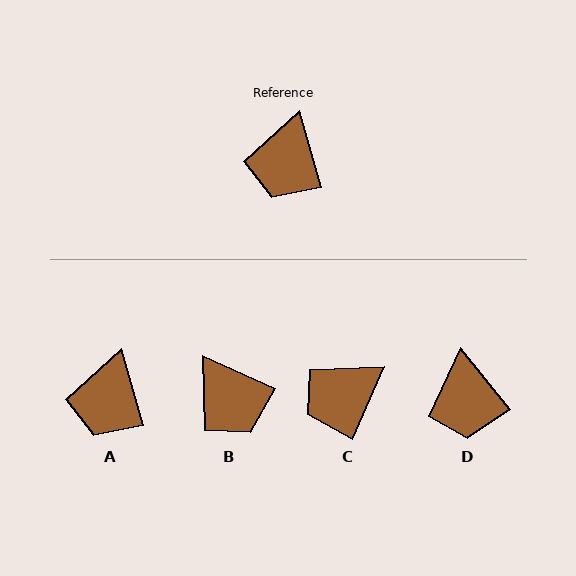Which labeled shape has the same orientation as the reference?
A.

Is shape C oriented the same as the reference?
No, it is off by about 40 degrees.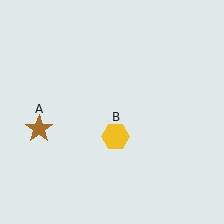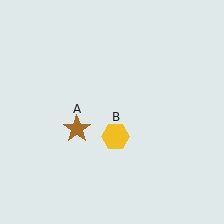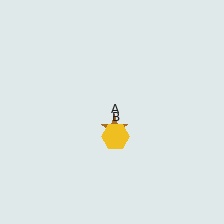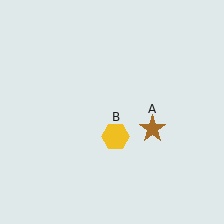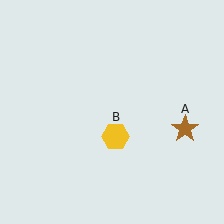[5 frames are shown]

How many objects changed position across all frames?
1 object changed position: brown star (object A).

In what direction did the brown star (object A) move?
The brown star (object A) moved right.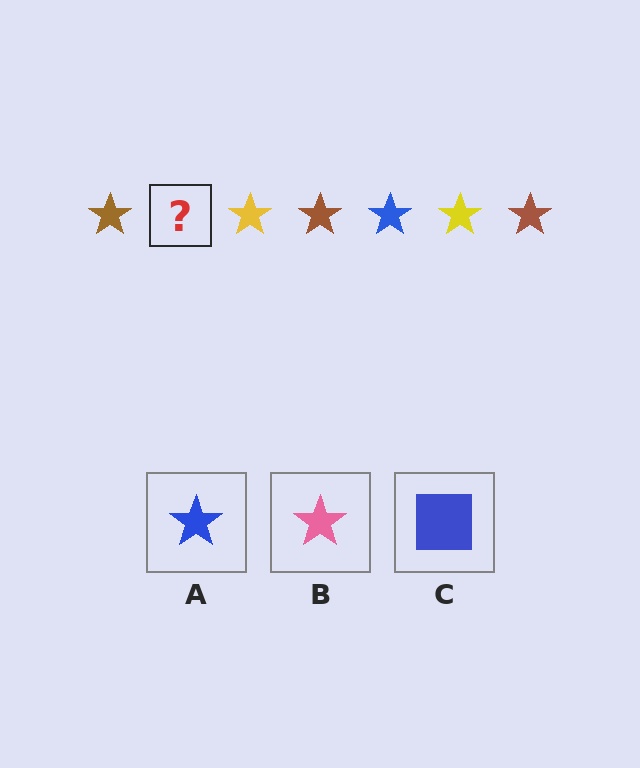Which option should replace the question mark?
Option A.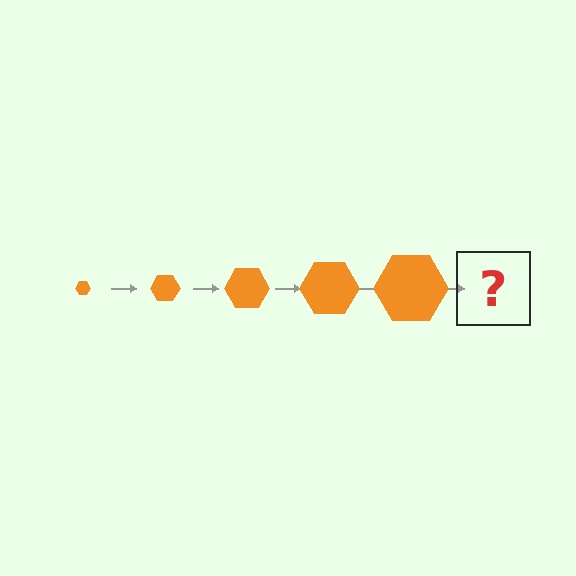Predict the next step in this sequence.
The next step is an orange hexagon, larger than the previous one.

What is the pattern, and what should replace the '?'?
The pattern is that the hexagon gets progressively larger each step. The '?' should be an orange hexagon, larger than the previous one.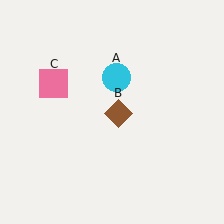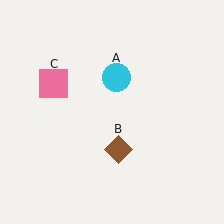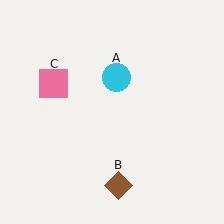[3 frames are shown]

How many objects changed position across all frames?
1 object changed position: brown diamond (object B).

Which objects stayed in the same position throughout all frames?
Cyan circle (object A) and pink square (object C) remained stationary.